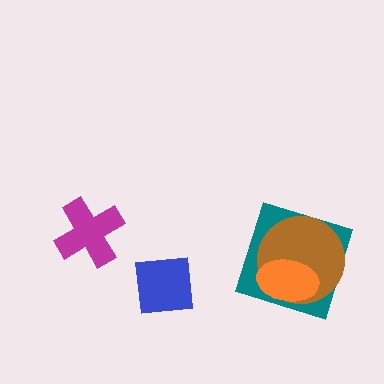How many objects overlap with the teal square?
2 objects overlap with the teal square.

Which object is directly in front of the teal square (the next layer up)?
The brown circle is directly in front of the teal square.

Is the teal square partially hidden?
Yes, it is partially covered by another shape.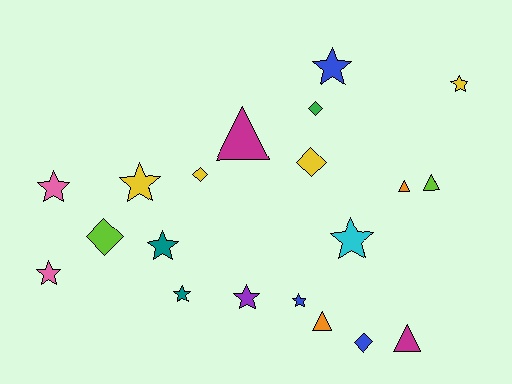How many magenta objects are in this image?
There are 2 magenta objects.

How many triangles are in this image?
There are 5 triangles.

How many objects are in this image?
There are 20 objects.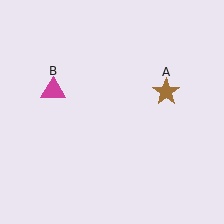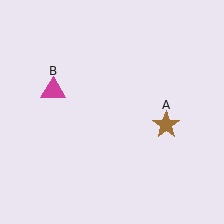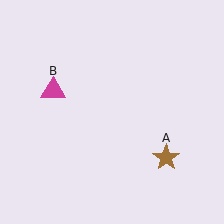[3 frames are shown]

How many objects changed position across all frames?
1 object changed position: brown star (object A).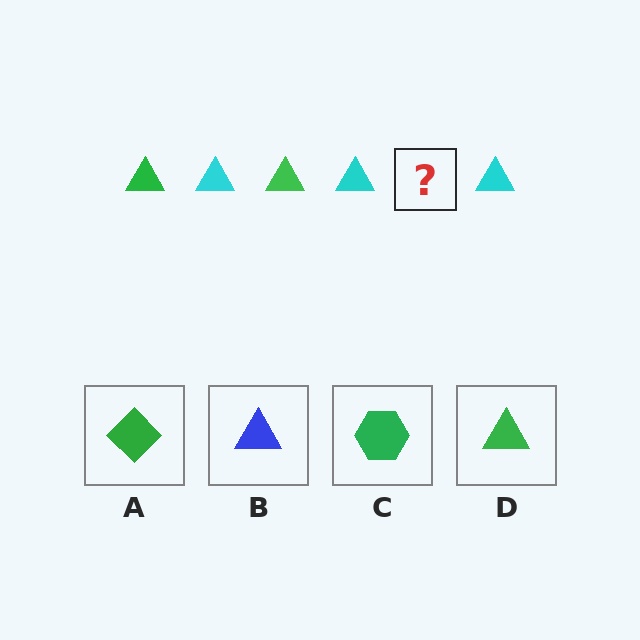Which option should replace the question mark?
Option D.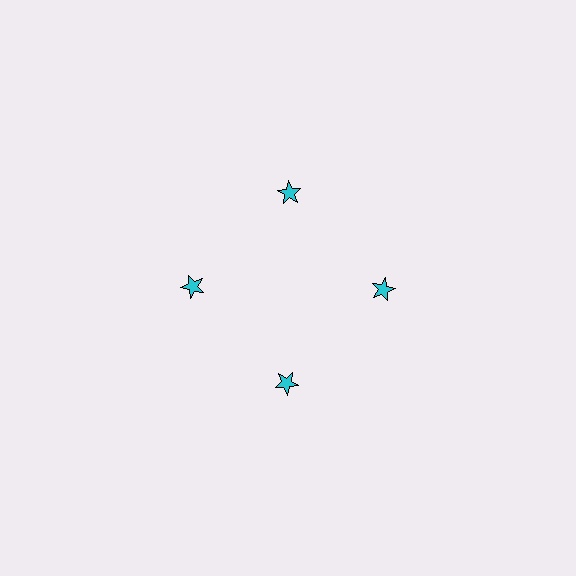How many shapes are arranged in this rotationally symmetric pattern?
There are 4 shapes, arranged in 4 groups of 1.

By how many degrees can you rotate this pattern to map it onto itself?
The pattern maps onto itself every 90 degrees of rotation.